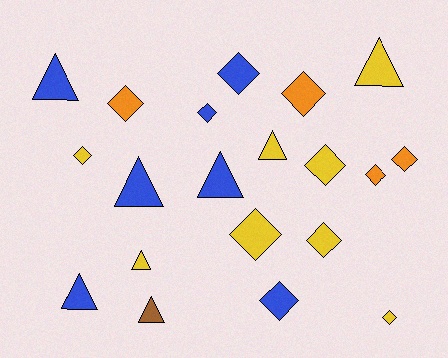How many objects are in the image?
There are 20 objects.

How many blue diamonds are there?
There are 3 blue diamonds.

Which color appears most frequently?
Yellow, with 8 objects.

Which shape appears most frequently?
Diamond, with 12 objects.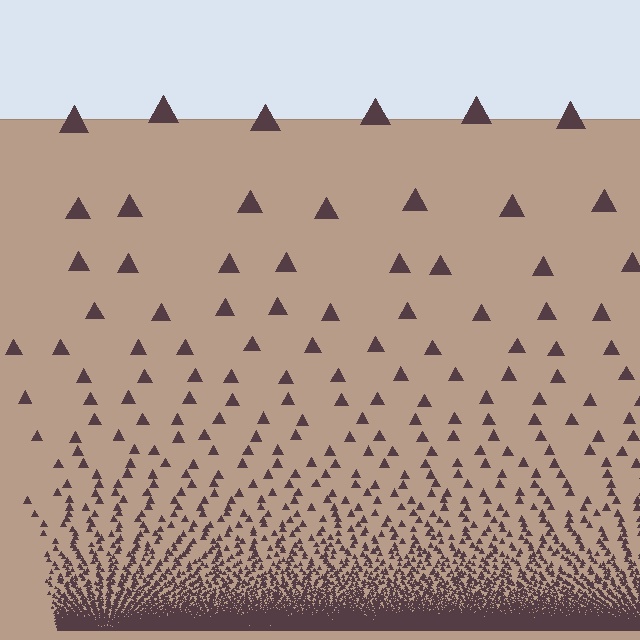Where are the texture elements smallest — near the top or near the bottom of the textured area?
Near the bottom.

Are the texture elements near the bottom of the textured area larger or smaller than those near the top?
Smaller. The gradient is inverted — elements near the bottom are smaller and denser.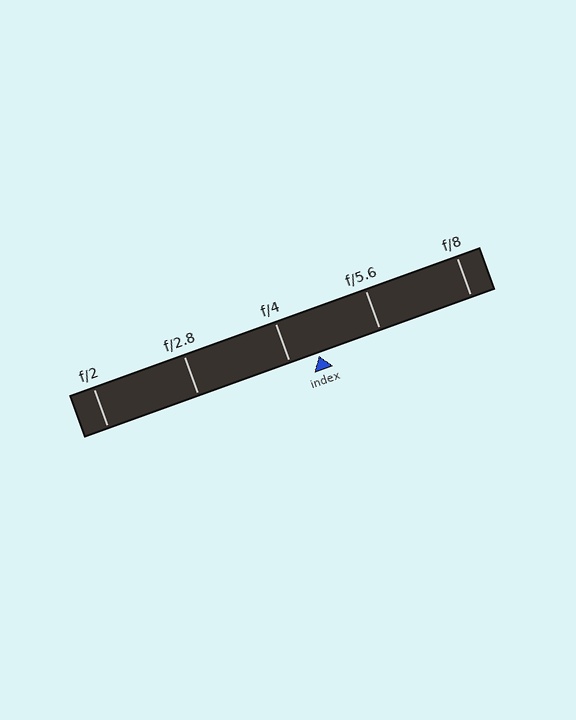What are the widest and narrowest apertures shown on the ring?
The widest aperture shown is f/2 and the narrowest is f/8.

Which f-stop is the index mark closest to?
The index mark is closest to f/4.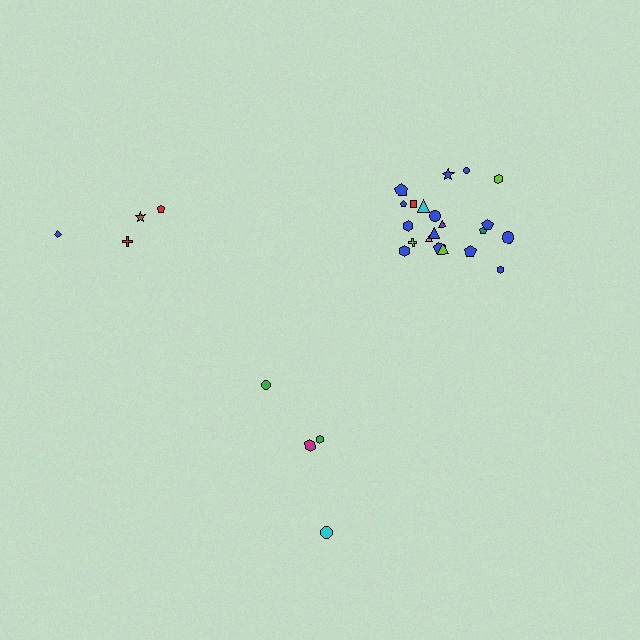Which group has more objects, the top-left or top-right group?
The top-right group.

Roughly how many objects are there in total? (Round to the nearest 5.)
Roughly 30 objects in total.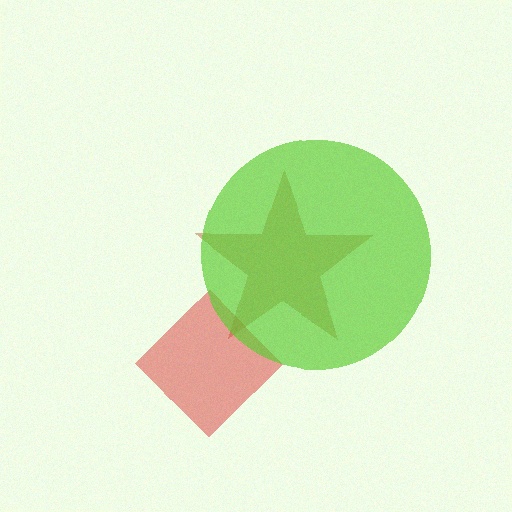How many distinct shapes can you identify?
There are 3 distinct shapes: a brown star, a red diamond, a lime circle.